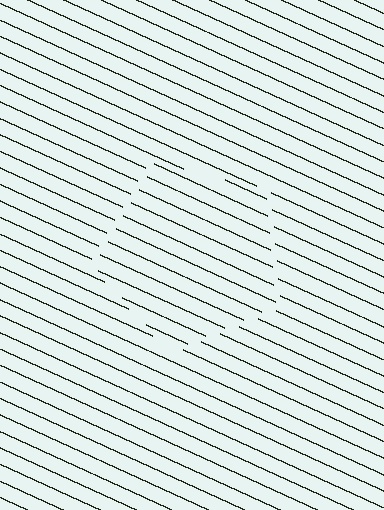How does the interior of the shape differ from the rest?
The interior of the shape contains the same grating, shifted by half a period — the contour is defined by the phase discontinuity where line-ends from the inner and outer gratings abut.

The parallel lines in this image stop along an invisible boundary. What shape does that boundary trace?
An illusory pentagon. The interior of the shape contains the same grating, shifted by half a period — the contour is defined by the phase discontinuity where line-ends from the inner and outer gratings abut.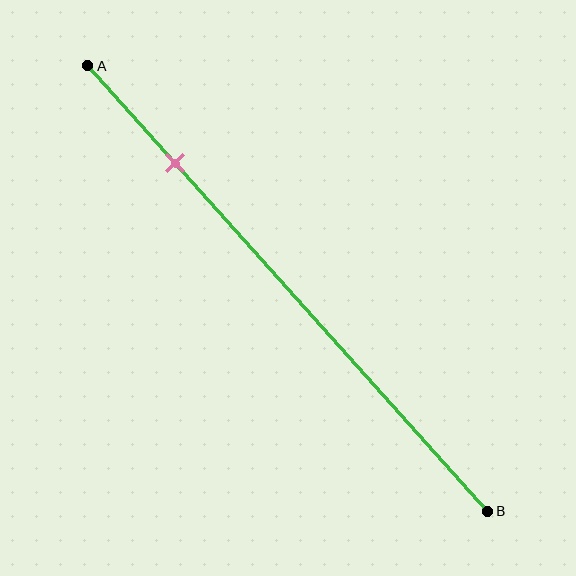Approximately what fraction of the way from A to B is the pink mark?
The pink mark is approximately 20% of the way from A to B.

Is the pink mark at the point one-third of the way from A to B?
No, the mark is at about 20% from A, not at the 33% one-third point.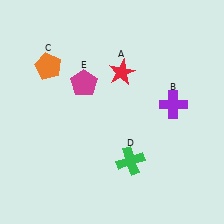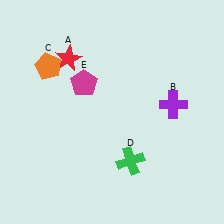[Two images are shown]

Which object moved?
The red star (A) moved left.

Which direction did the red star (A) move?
The red star (A) moved left.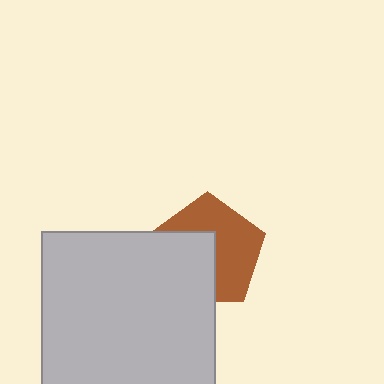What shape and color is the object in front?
The object in front is a light gray square.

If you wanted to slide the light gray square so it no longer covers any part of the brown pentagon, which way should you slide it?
Slide it toward the lower-left — that is the most direct way to separate the two shapes.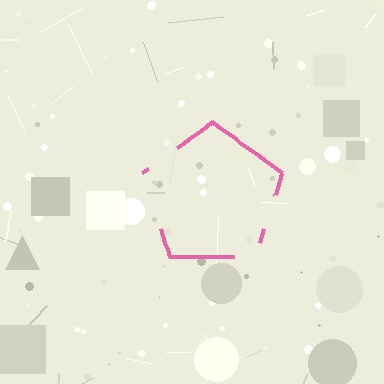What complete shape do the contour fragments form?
The contour fragments form a pentagon.